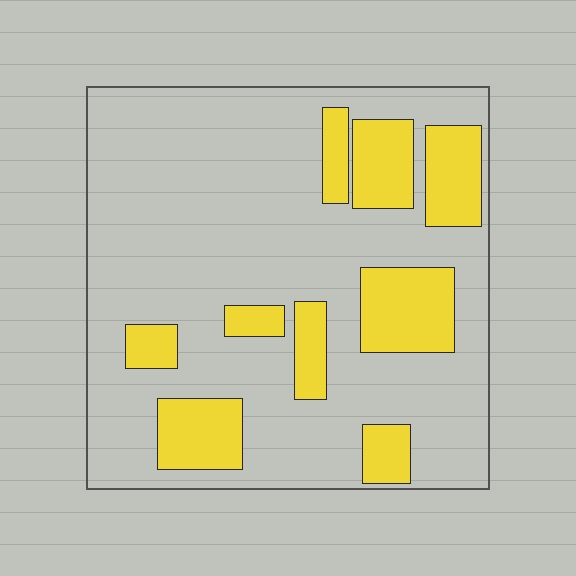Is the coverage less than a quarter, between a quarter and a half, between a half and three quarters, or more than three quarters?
Less than a quarter.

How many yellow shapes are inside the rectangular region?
9.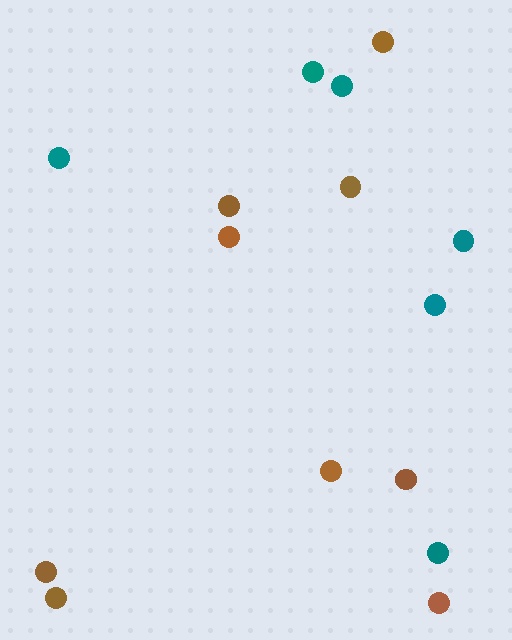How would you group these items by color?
There are 2 groups: one group of teal circles (6) and one group of brown circles (9).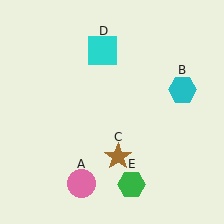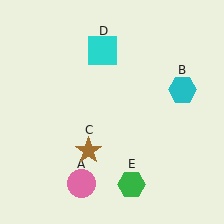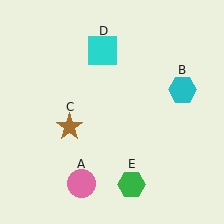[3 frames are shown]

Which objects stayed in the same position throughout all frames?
Pink circle (object A) and cyan hexagon (object B) and cyan square (object D) and green hexagon (object E) remained stationary.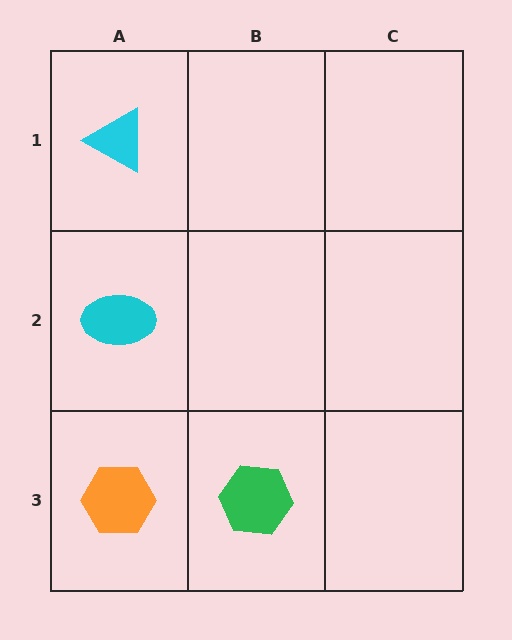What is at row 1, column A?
A cyan triangle.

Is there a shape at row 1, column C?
No, that cell is empty.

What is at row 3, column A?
An orange hexagon.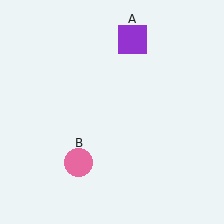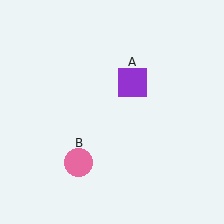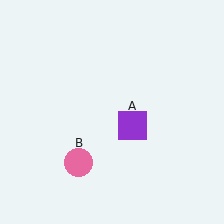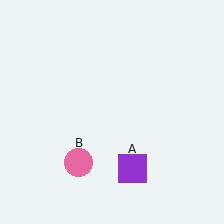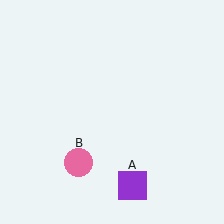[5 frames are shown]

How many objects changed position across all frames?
1 object changed position: purple square (object A).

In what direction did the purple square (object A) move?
The purple square (object A) moved down.